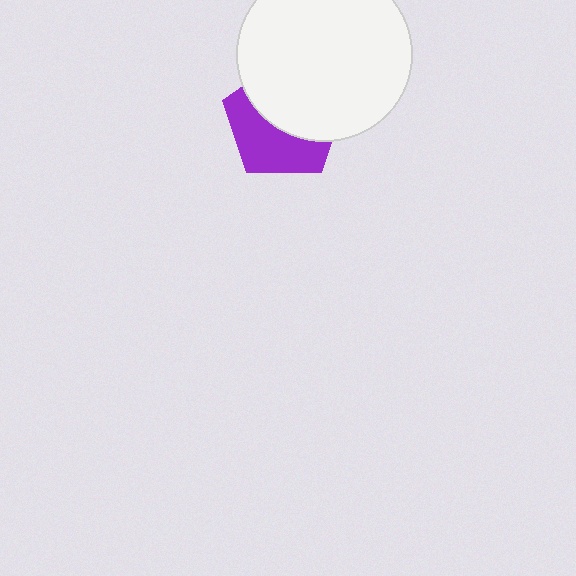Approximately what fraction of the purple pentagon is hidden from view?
Roughly 54% of the purple pentagon is hidden behind the white circle.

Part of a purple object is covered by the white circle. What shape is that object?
It is a pentagon.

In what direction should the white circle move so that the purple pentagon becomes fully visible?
The white circle should move up. That is the shortest direction to clear the overlap and leave the purple pentagon fully visible.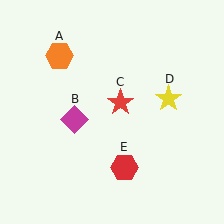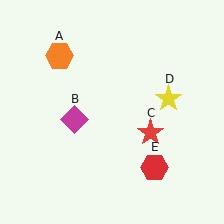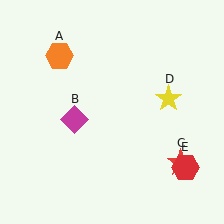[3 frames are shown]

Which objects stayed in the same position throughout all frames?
Orange hexagon (object A) and magenta diamond (object B) and yellow star (object D) remained stationary.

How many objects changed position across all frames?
2 objects changed position: red star (object C), red hexagon (object E).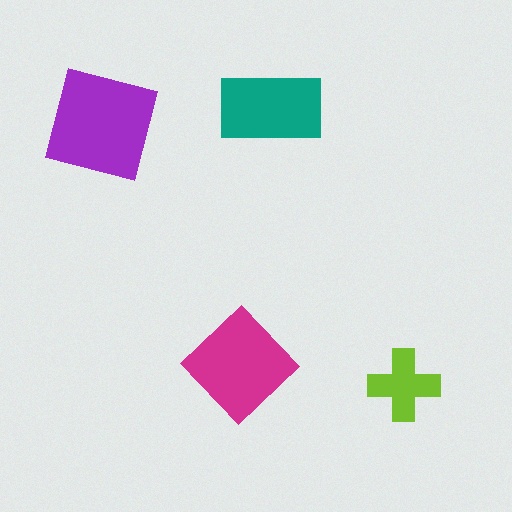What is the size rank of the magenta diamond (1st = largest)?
2nd.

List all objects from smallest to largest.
The lime cross, the teal rectangle, the magenta diamond, the purple square.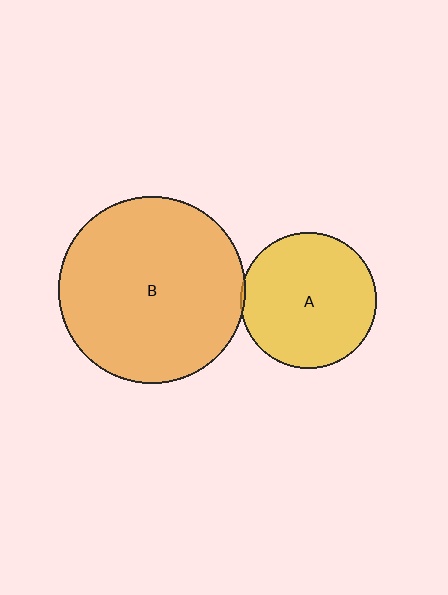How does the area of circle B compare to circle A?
Approximately 1.9 times.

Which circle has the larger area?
Circle B (orange).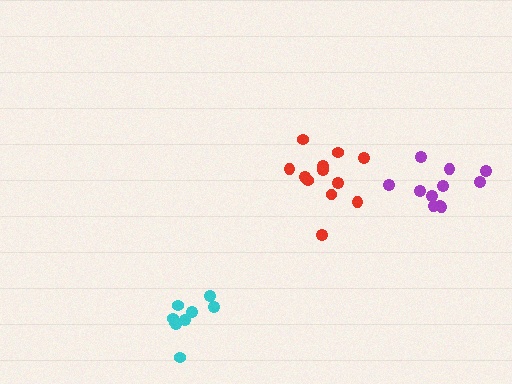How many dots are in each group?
Group 1: 11 dots, Group 2: 12 dots, Group 3: 9 dots (32 total).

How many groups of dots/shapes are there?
There are 3 groups.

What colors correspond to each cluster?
The clusters are colored: purple, red, cyan.